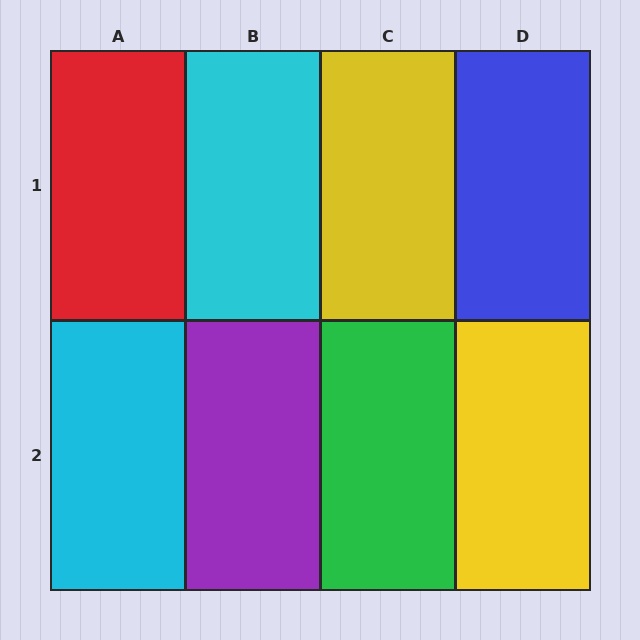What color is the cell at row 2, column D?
Yellow.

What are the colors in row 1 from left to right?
Red, cyan, yellow, blue.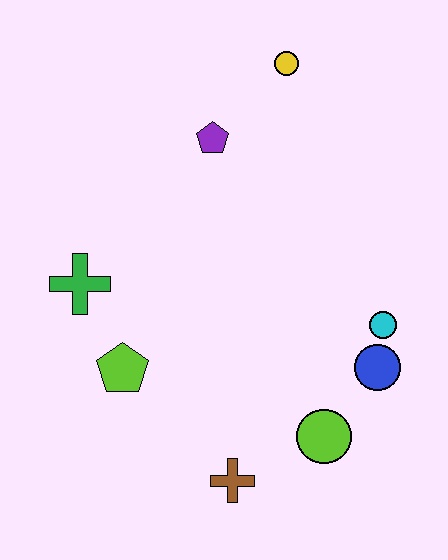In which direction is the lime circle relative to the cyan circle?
The lime circle is below the cyan circle.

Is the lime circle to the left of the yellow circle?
No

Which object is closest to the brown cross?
The lime circle is closest to the brown cross.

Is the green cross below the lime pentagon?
No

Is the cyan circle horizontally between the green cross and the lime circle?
No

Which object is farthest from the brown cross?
The yellow circle is farthest from the brown cross.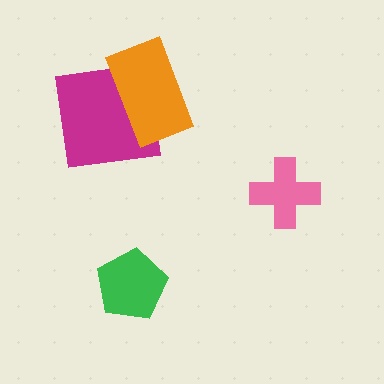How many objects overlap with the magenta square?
1 object overlaps with the magenta square.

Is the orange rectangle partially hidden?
No, no other shape covers it.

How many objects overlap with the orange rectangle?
1 object overlaps with the orange rectangle.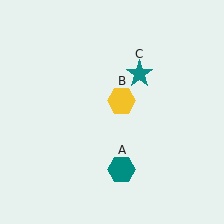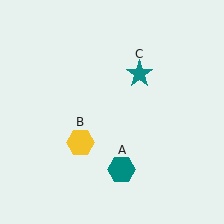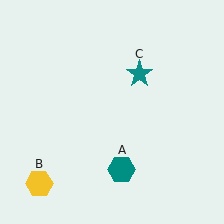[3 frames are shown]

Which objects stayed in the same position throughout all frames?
Teal hexagon (object A) and teal star (object C) remained stationary.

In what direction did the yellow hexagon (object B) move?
The yellow hexagon (object B) moved down and to the left.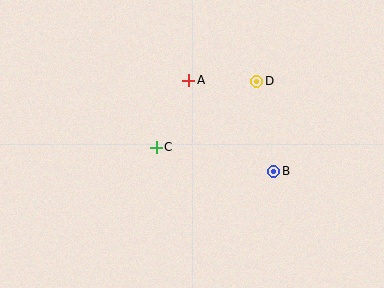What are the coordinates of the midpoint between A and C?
The midpoint between A and C is at (172, 114).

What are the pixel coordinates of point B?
Point B is at (274, 171).